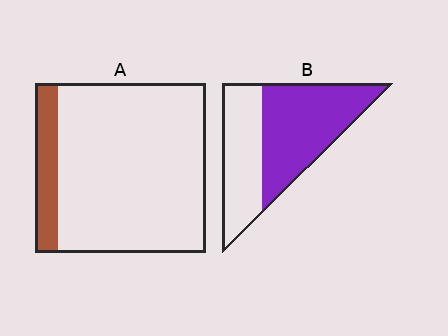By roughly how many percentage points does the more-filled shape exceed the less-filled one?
By roughly 45 percentage points (B over A).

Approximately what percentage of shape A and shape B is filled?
A is approximately 15% and B is approximately 60%.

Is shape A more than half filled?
No.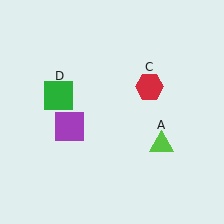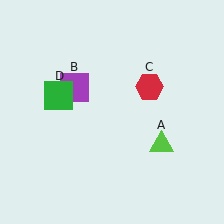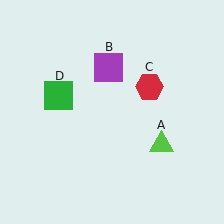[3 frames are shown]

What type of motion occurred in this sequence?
The purple square (object B) rotated clockwise around the center of the scene.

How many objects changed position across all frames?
1 object changed position: purple square (object B).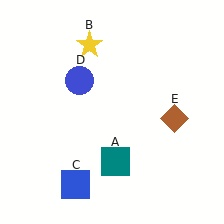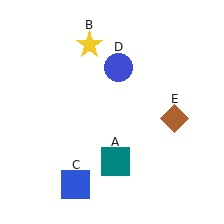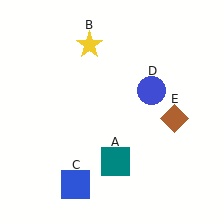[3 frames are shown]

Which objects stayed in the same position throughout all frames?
Teal square (object A) and yellow star (object B) and blue square (object C) and brown diamond (object E) remained stationary.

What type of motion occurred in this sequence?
The blue circle (object D) rotated clockwise around the center of the scene.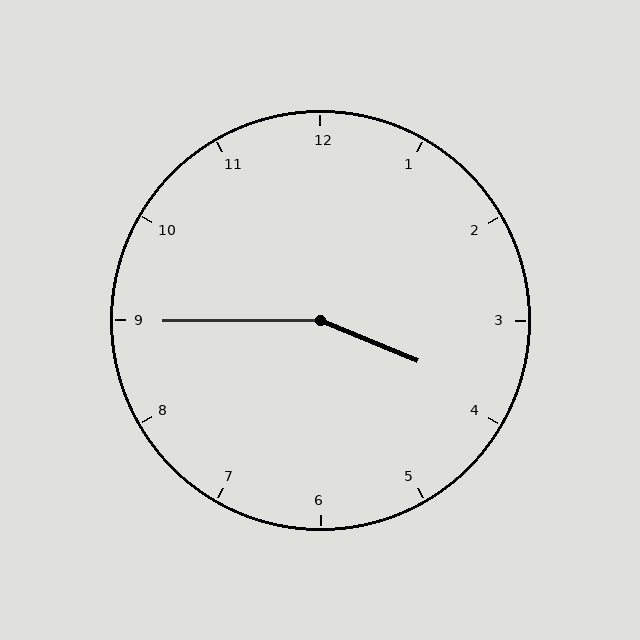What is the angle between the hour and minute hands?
Approximately 158 degrees.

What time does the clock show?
3:45.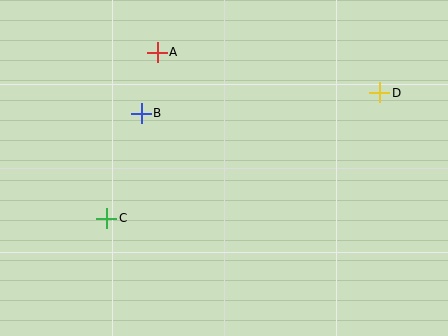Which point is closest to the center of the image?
Point B at (141, 113) is closest to the center.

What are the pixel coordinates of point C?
Point C is at (107, 218).